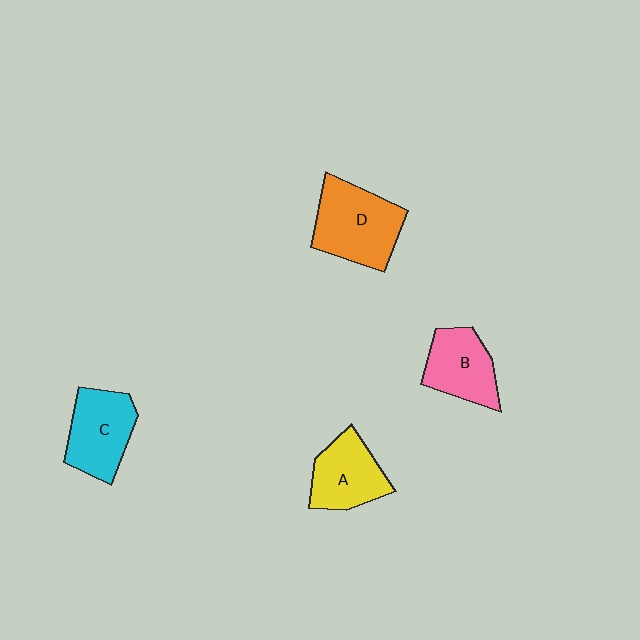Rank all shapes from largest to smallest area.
From largest to smallest: D (orange), C (cyan), A (yellow), B (pink).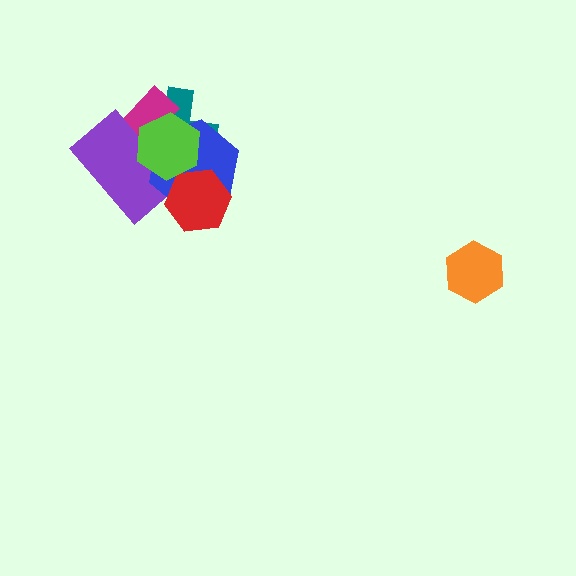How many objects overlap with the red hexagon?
1 object overlaps with the red hexagon.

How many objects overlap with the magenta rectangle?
4 objects overlap with the magenta rectangle.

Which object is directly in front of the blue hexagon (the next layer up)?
The red hexagon is directly in front of the blue hexagon.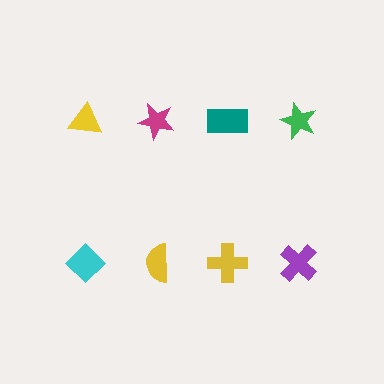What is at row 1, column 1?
A yellow triangle.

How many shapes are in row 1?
4 shapes.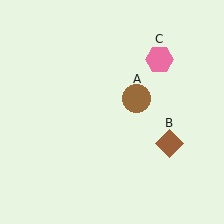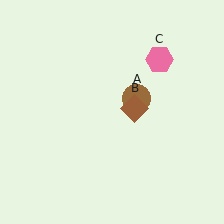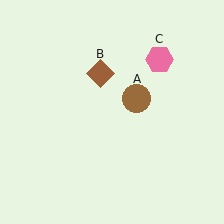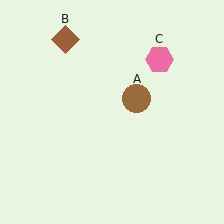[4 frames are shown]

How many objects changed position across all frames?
1 object changed position: brown diamond (object B).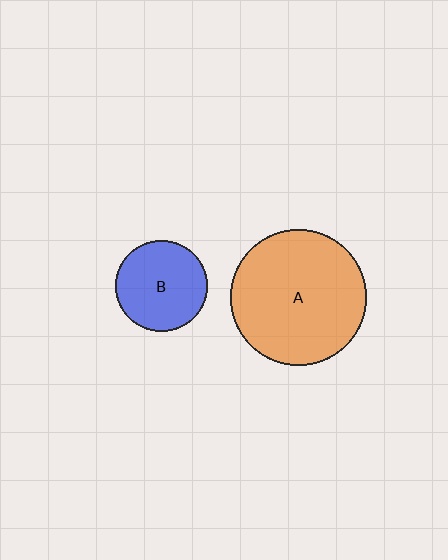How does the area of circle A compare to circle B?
Approximately 2.2 times.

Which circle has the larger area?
Circle A (orange).